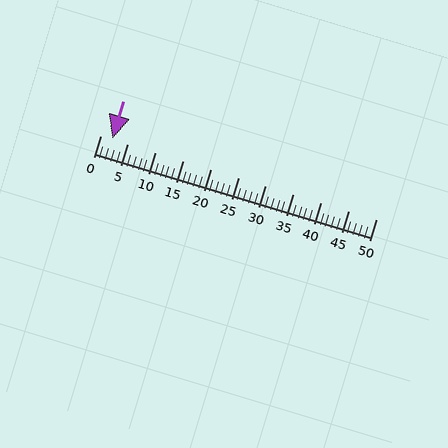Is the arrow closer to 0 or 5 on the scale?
The arrow is closer to 0.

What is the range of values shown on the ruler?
The ruler shows values from 0 to 50.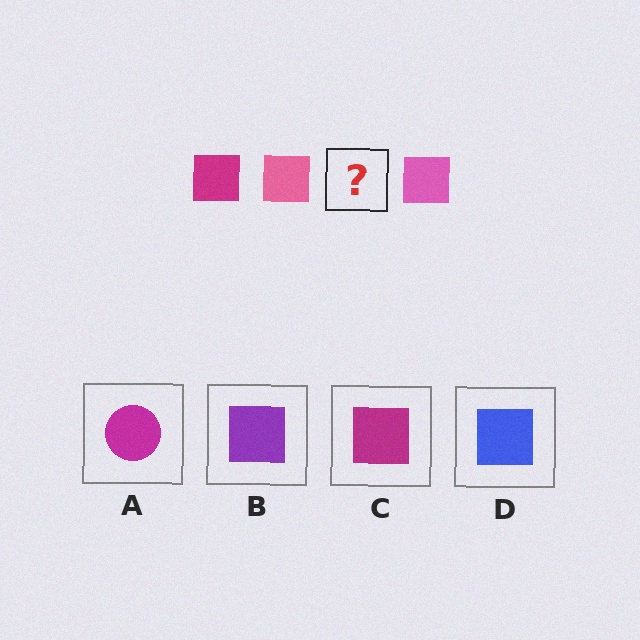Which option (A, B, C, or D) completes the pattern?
C.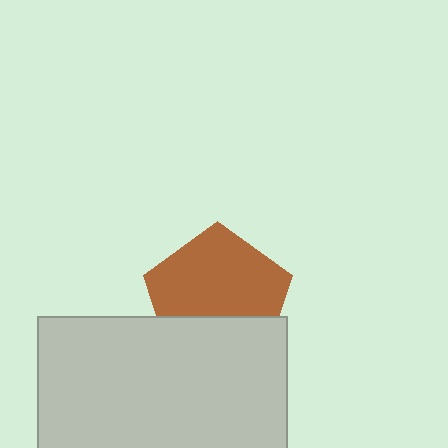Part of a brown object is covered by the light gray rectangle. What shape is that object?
It is a pentagon.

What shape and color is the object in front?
The object in front is a light gray rectangle.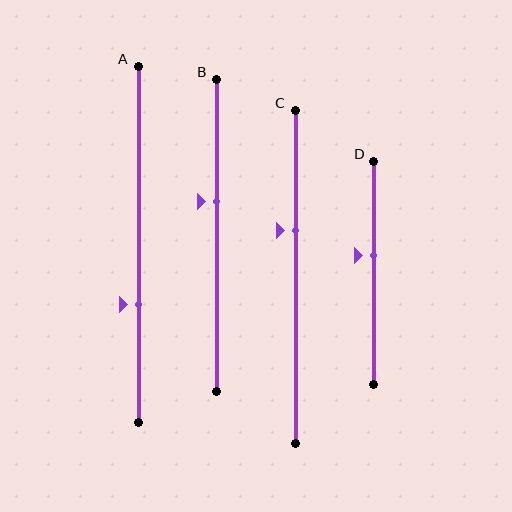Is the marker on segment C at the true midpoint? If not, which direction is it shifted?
No, the marker on segment C is shifted upward by about 14% of the segment length.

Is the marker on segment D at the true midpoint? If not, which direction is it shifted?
No, the marker on segment D is shifted upward by about 8% of the segment length.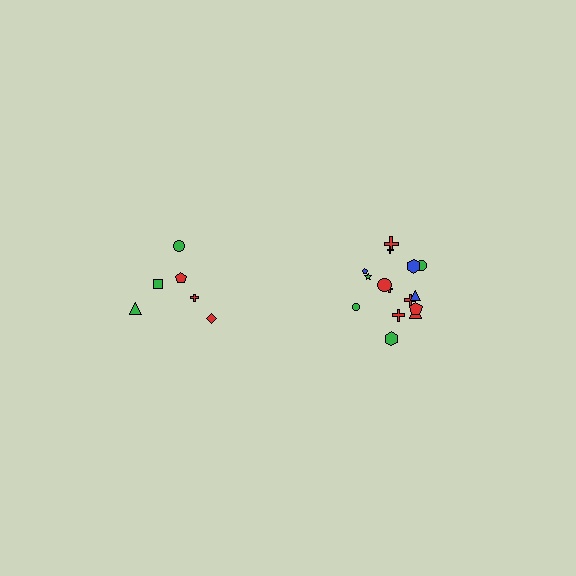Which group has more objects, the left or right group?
The right group.